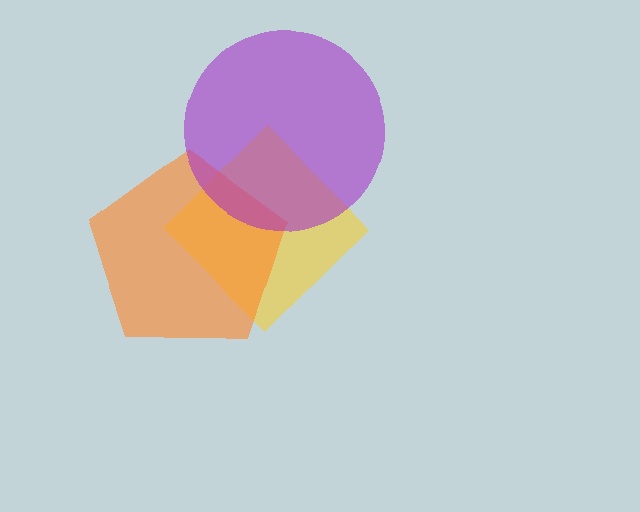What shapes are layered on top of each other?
The layered shapes are: a yellow diamond, an orange pentagon, a purple circle.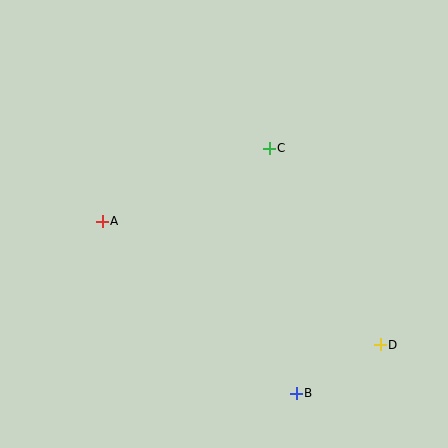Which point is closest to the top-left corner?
Point A is closest to the top-left corner.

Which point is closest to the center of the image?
Point C at (269, 148) is closest to the center.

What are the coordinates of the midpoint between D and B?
The midpoint between D and B is at (338, 369).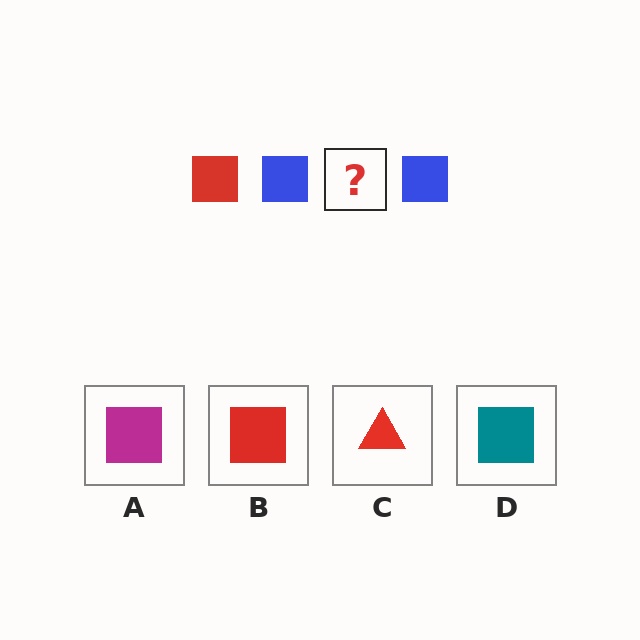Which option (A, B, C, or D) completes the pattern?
B.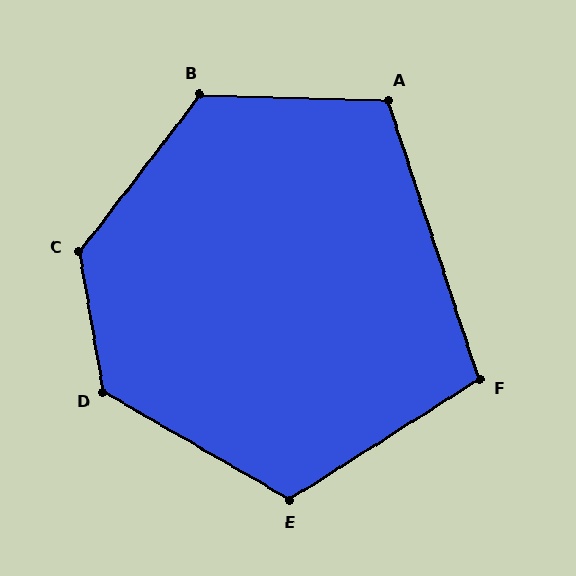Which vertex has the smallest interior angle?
F, at approximately 104 degrees.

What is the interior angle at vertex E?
Approximately 117 degrees (obtuse).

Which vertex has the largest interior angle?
C, at approximately 133 degrees.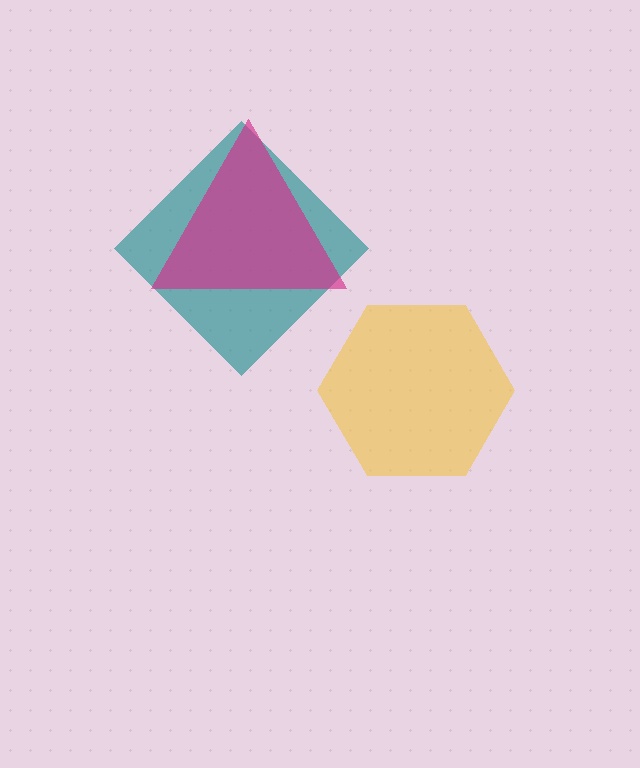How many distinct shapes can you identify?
There are 3 distinct shapes: a yellow hexagon, a teal diamond, a magenta triangle.